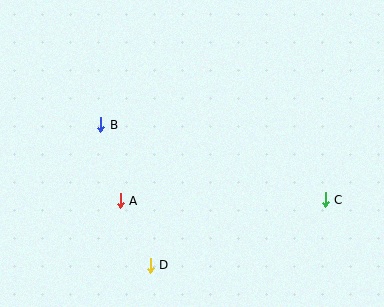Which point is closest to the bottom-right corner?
Point C is closest to the bottom-right corner.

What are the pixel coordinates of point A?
Point A is at (120, 201).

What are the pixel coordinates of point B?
Point B is at (101, 125).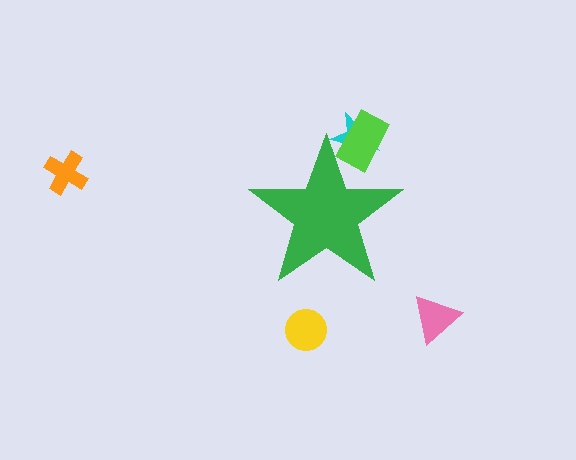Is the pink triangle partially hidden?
No, the pink triangle is fully visible.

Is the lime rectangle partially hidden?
Yes, the lime rectangle is partially hidden behind the green star.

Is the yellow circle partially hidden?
No, the yellow circle is fully visible.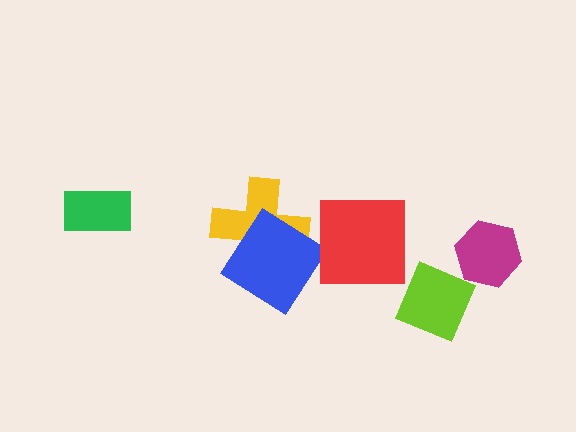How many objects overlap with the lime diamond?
0 objects overlap with the lime diamond.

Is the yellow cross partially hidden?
Yes, it is partially covered by another shape.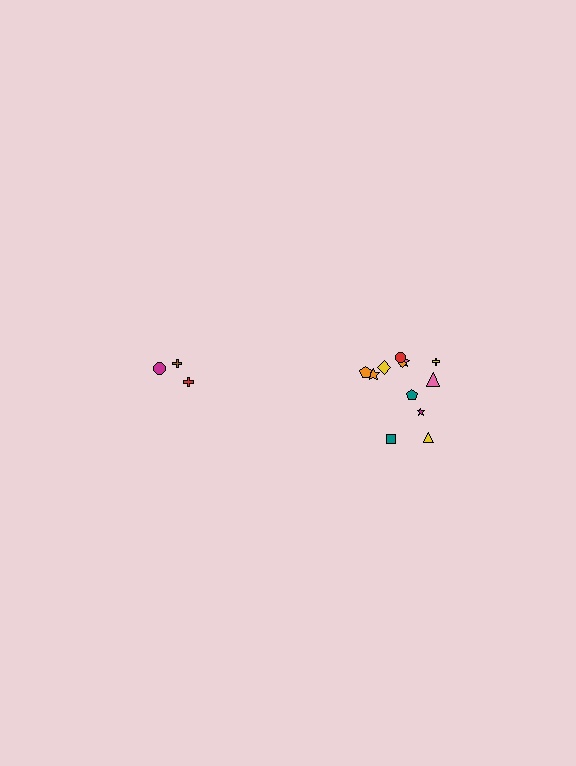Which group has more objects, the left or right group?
The right group.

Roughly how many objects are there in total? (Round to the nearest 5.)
Roughly 15 objects in total.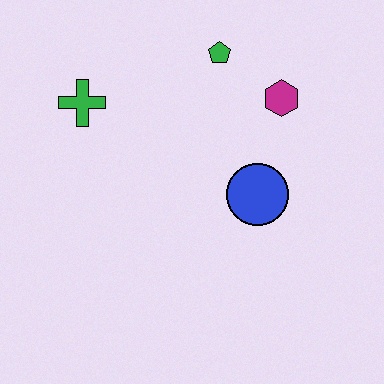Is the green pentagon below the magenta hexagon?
No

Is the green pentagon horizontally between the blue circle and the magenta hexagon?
No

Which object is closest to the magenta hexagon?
The green pentagon is closest to the magenta hexagon.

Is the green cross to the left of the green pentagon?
Yes